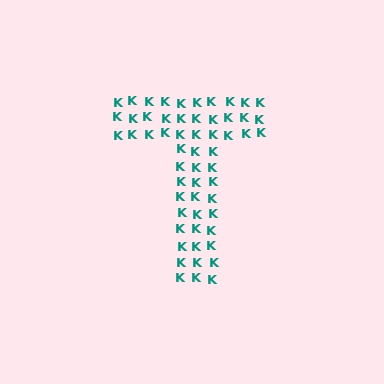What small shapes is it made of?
It is made of small letter K's.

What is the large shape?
The large shape is the letter T.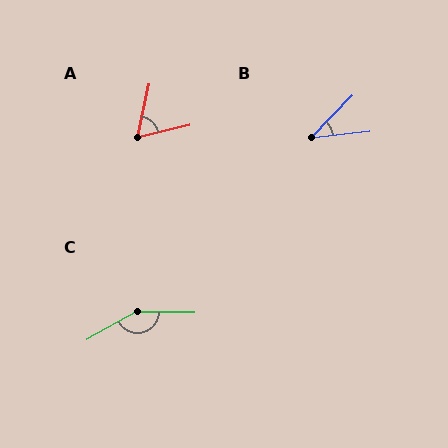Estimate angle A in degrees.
Approximately 65 degrees.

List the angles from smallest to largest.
B (39°), A (65°), C (150°).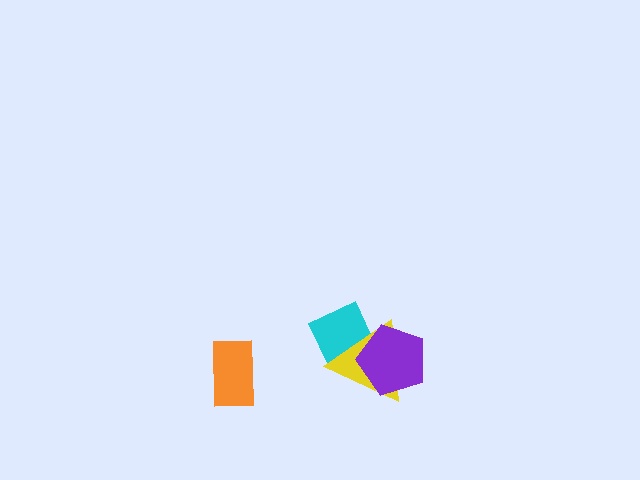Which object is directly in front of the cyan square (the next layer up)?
The yellow triangle is directly in front of the cyan square.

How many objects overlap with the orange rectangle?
0 objects overlap with the orange rectangle.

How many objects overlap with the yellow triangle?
2 objects overlap with the yellow triangle.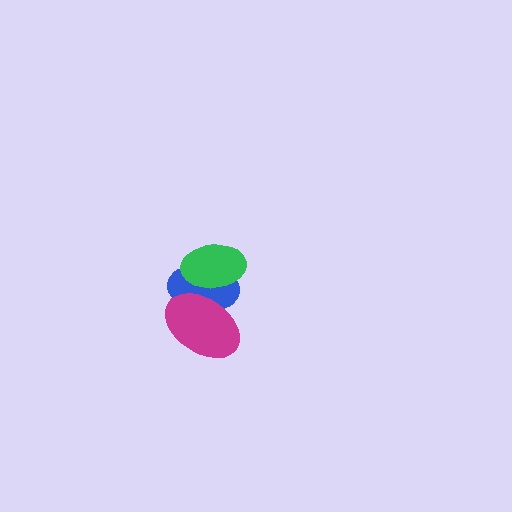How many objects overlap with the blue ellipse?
2 objects overlap with the blue ellipse.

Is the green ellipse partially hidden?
Yes, it is partially covered by another shape.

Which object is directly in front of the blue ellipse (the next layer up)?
The green ellipse is directly in front of the blue ellipse.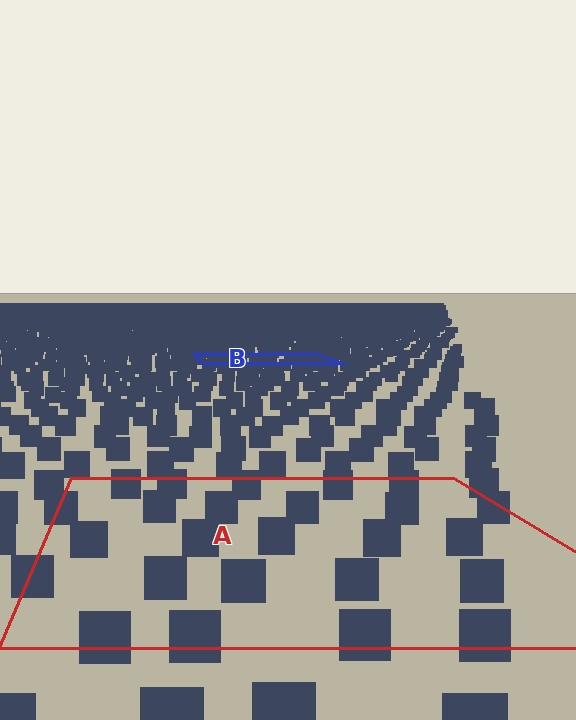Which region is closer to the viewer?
Region A is closer. The texture elements there are larger and more spread out.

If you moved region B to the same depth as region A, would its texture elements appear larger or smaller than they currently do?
They would appear larger. At a closer depth, the same texture elements are projected at a bigger on-screen size.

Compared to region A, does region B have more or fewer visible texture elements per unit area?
Region B has more texture elements per unit area — they are packed more densely because it is farther away.